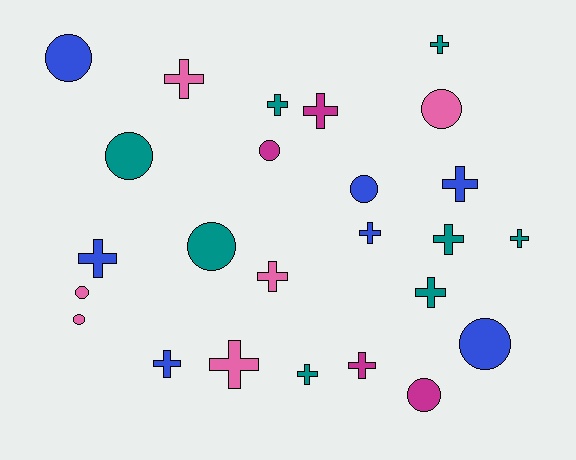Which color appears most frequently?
Teal, with 8 objects.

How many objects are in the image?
There are 25 objects.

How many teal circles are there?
There are 2 teal circles.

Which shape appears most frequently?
Cross, with 15 objects.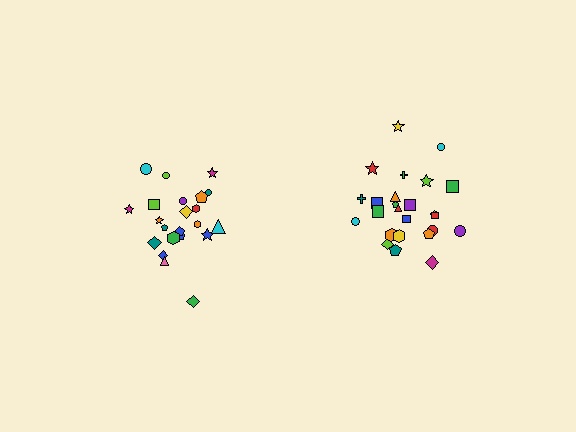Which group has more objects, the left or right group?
The right group.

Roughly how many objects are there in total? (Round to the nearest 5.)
Roughly 45 objects in total.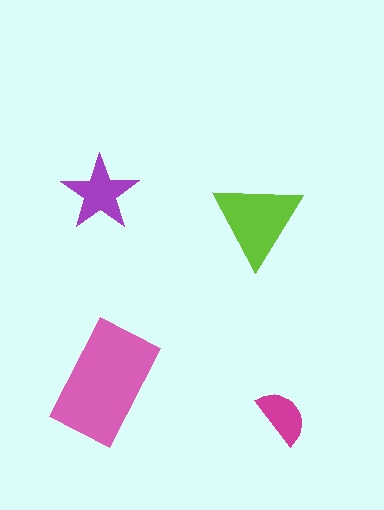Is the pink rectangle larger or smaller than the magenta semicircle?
Larger.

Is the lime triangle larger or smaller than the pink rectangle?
Smaller.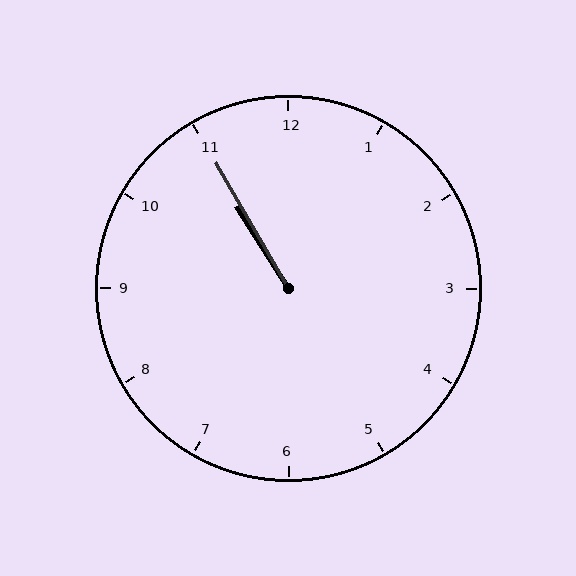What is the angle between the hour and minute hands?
Approximately 2 degrees.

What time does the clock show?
10:55.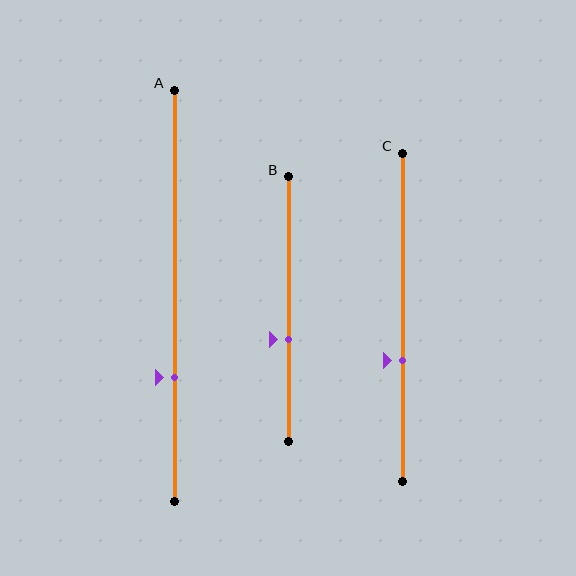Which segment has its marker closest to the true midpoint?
Segment B has its marker closest to the true midpoint.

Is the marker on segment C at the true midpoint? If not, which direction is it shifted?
No, the marker on segment C is shifted downward by about 13% of the segment length.